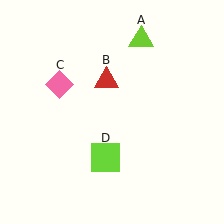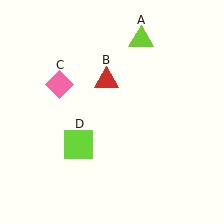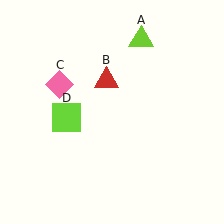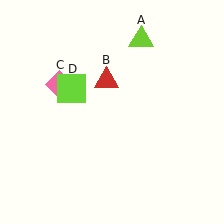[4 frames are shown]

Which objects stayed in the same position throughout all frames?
Lime triangle (object A) and red triangle (object B) and pink diamond (object C) remained stationary.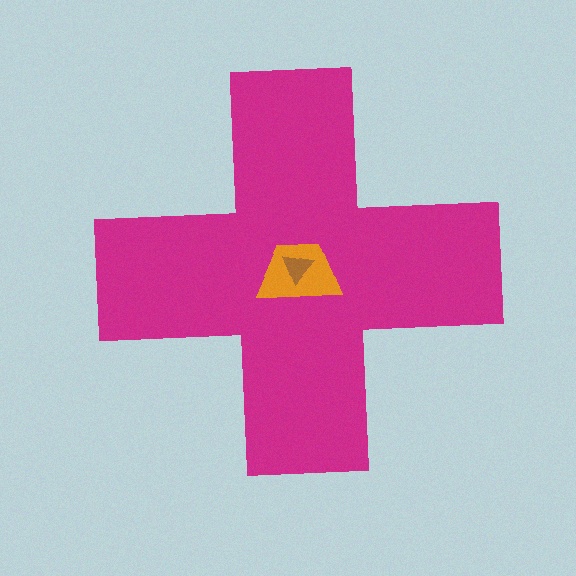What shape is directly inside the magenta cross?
The orange trapezoid.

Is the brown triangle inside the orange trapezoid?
Yes.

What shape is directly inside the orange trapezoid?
The brown triangle.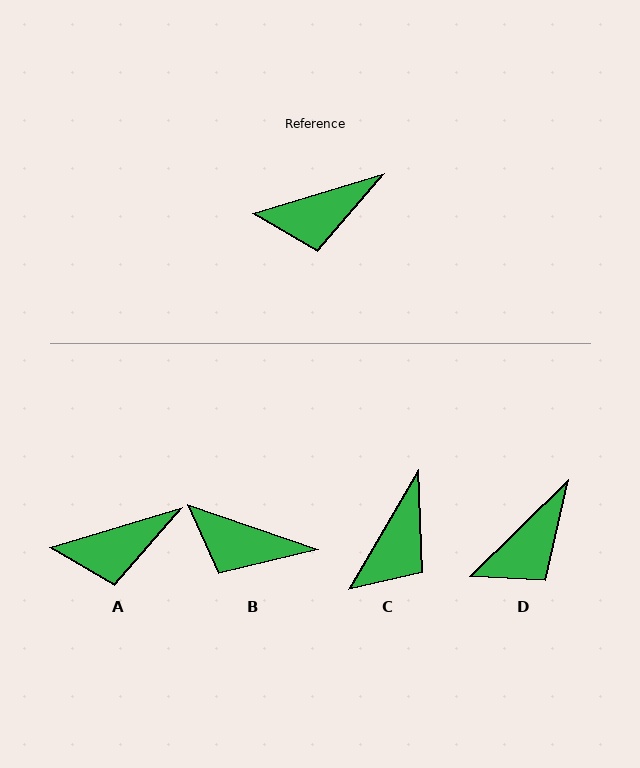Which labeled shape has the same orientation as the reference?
A.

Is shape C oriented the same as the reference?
No, it is off by about 43 degrees.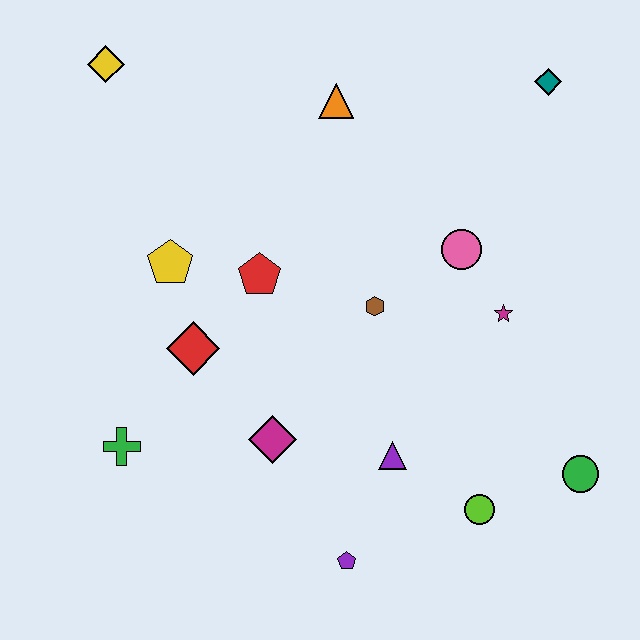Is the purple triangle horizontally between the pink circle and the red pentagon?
Yes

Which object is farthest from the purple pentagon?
The yellow diamond is farthest from the purple pentagon.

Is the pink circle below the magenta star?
No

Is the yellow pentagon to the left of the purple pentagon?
Yes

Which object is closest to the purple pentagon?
The purple triangle is closest to the purple pentagon.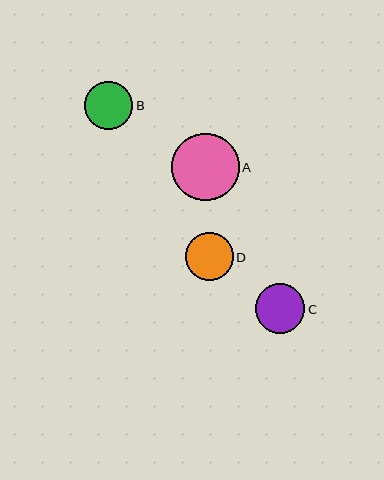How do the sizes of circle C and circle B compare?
Circle C and circle B are approximately the same size.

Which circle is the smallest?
Circle B is the smallest with a size of approximately 48 pixels.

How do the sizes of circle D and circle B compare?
Circle D and circle B are approximately the same size.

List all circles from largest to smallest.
From largest to smallest: A, C, D, B.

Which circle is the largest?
Circle A is the largest with a size of approximately 67 pixels.